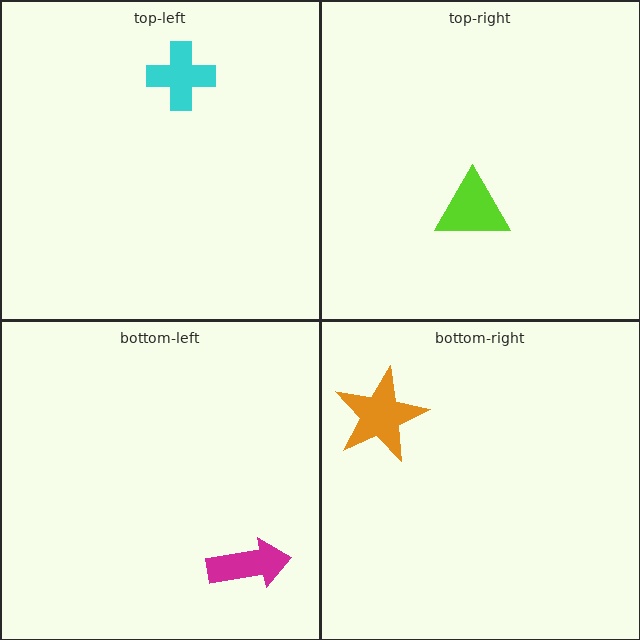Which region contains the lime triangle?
The top-right region.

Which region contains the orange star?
The bottom-right region.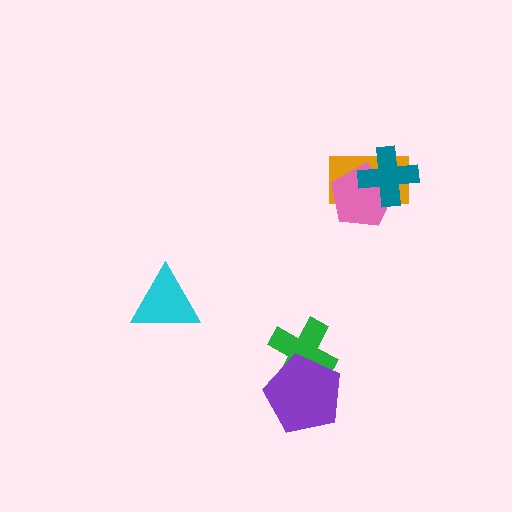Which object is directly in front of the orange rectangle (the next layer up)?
The pink pentagon is directly in front of the orange rectangle.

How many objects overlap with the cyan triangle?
0 objects overlap with the cyan triangle.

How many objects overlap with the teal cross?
2 objects overlap with the teal cross.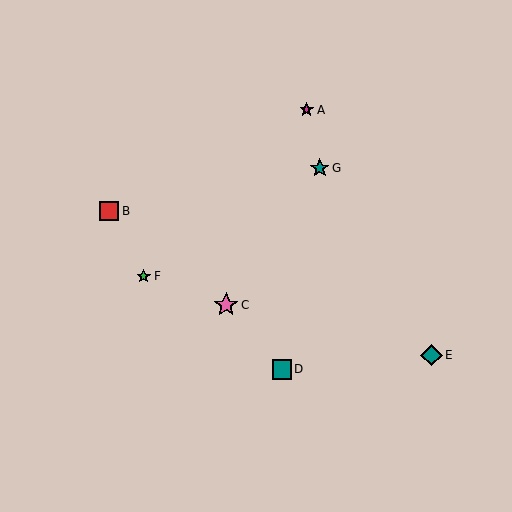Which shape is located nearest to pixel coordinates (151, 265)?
The green star (labeled F) at (144, 276) is nearest to that location.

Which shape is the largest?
The pink star (labeled C) is the largest.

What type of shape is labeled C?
Shape C is a pink star.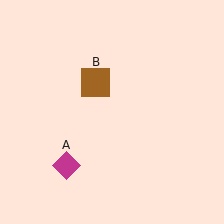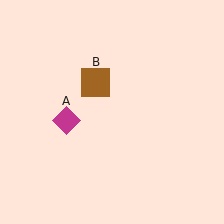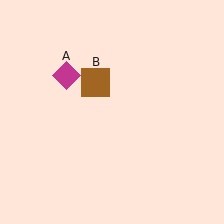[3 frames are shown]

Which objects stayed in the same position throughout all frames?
Brown square (object B) remained stationary.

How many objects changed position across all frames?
1 object changed position: magenta diamond (object A).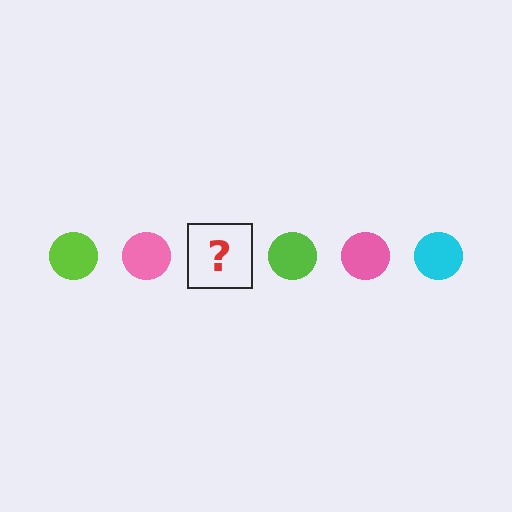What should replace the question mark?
The question mark should be replaced with a cyan circle.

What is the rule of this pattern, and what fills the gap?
The rule is that the pattern cycles through lime, pink, cyan circles. The gap should be filled with a cyan circle.